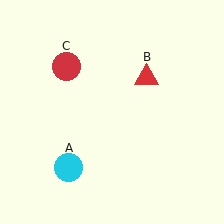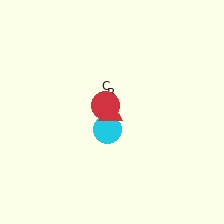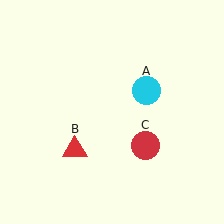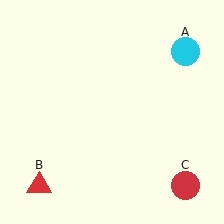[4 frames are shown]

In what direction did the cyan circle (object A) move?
The cyan circle (object A) moved up and to the right.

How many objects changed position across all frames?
3 objects changed position: cyan circle (object A), red triangle (object B), red circle (object C).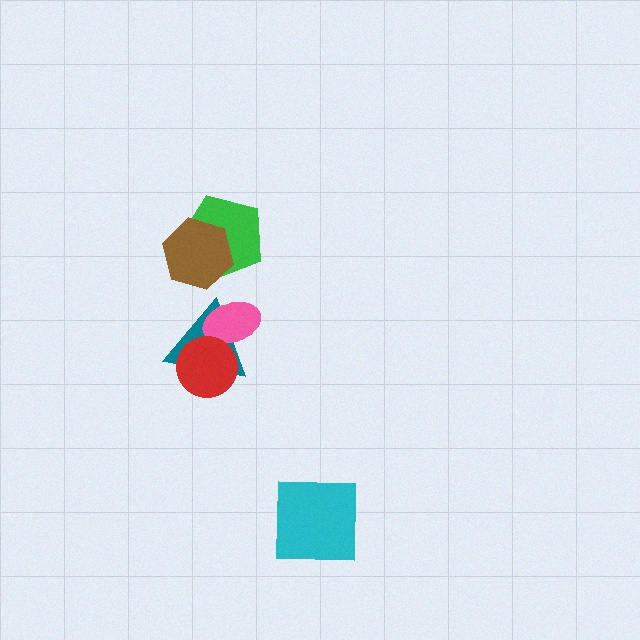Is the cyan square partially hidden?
No, no other shape covers it.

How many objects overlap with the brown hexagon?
1 object overlaps with the brown hexagon.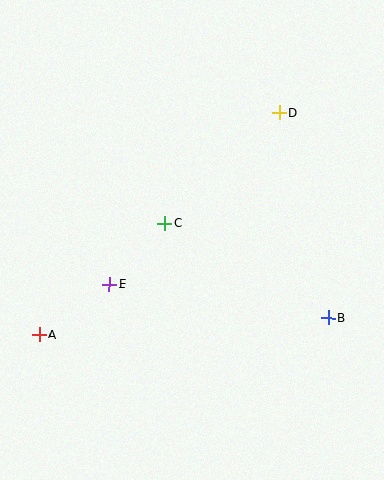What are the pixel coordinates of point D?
Point D is at (280, 113).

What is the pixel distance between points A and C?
The distance between A and C is 168 pixels.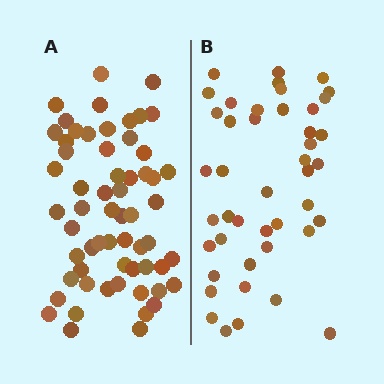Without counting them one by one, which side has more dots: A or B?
Region A (the left region) has more dots.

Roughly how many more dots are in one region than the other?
Region A has approximately 15 more dots than region B.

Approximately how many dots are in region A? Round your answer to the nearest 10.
About 60 dots.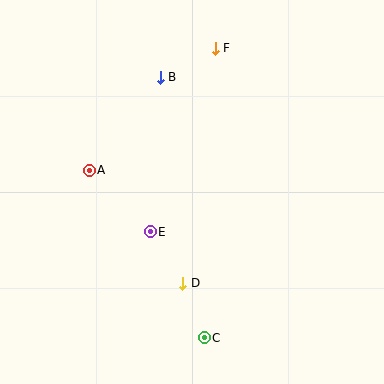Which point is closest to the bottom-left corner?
Point D is closest to the bottom-left corner.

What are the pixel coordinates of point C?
Point C is at (204, 338).